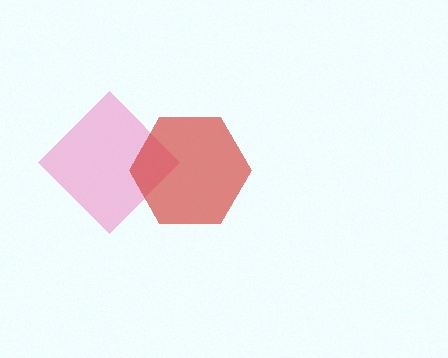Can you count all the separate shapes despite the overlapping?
Yes, there are 2 separate shapes.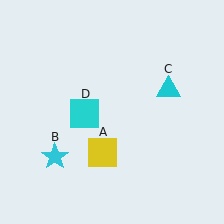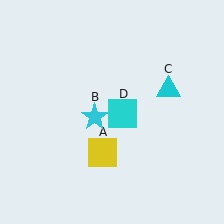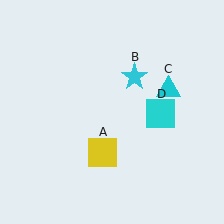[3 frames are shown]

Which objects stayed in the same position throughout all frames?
Yellow square (object A) and cyan triangle (object C) remained stationary.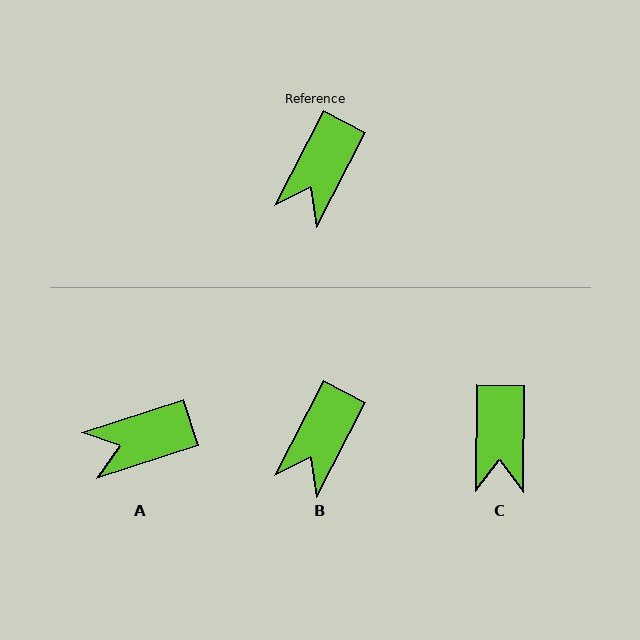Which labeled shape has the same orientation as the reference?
B.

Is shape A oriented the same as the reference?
No, it is off by about 45 degrees.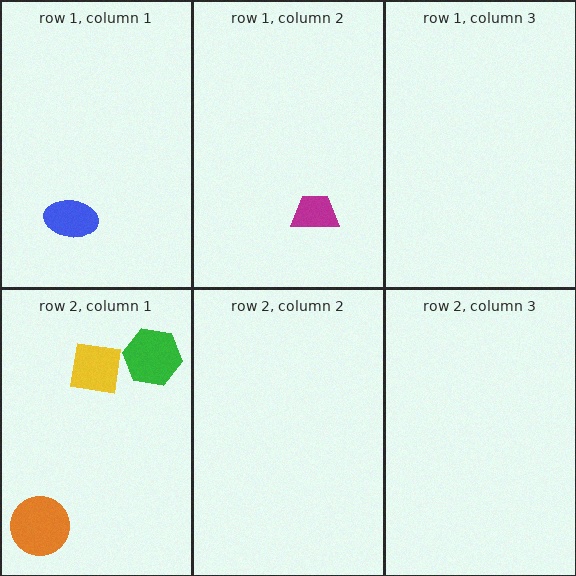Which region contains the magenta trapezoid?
The row 1, column 2 region.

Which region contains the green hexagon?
The row 2, column 1 region.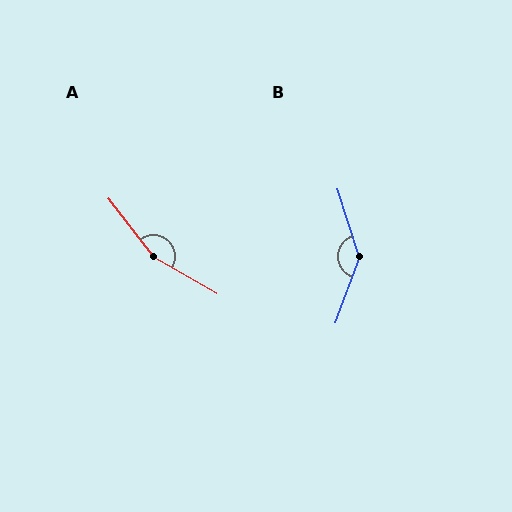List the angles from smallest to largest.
B (142°), A (157°).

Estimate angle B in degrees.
Approximately 142 degrees.